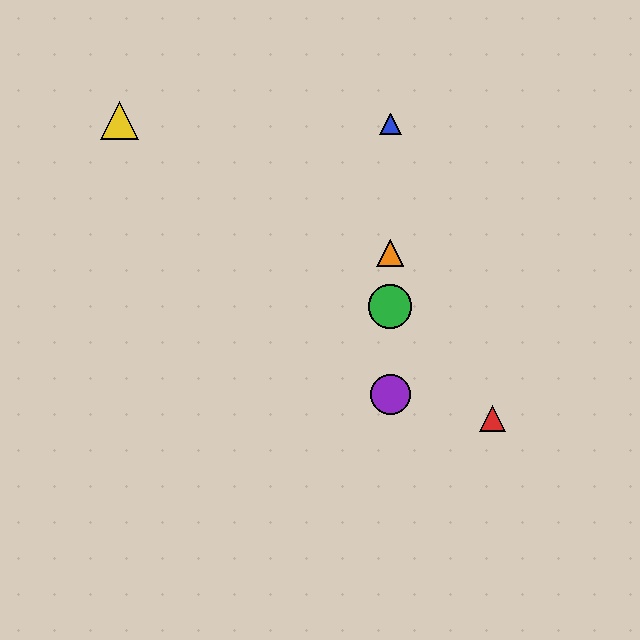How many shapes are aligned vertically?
4 shapes (the blue triangle, the green circle, the purple circle, the orange triangle) are aligned vertically.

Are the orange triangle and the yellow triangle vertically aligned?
No, the orange triangle is at x≈390 and the yellow triangle is at x≈119.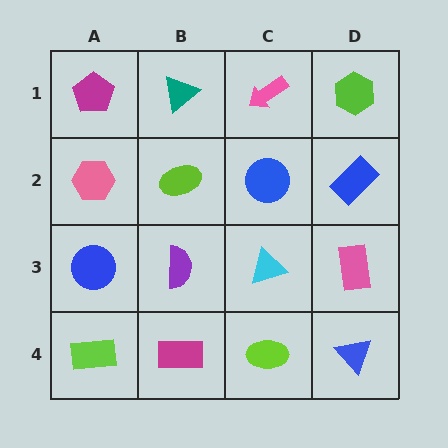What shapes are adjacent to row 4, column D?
A pink rectangle (row 3, column D), a lime ellipse (row 4, column C).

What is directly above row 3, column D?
A blue rectangle.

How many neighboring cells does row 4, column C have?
3.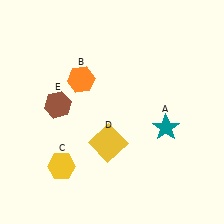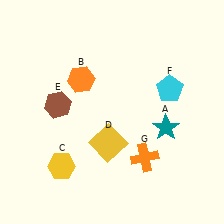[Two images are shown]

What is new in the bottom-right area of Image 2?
An orange cross (G) was added in the bottom-right area of Image 2.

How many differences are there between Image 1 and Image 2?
There are 2 differences between the two images.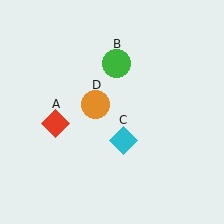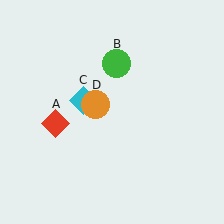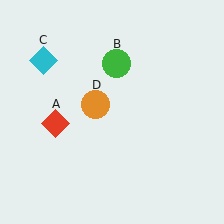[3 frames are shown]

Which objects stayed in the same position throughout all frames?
Red diamond (object A) and green circle (object B) and orange circle (object D) remained stationary.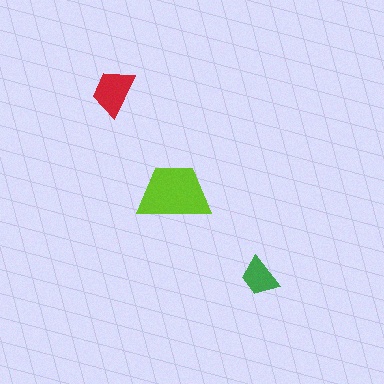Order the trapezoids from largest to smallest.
the lime one, the red one, the green one.